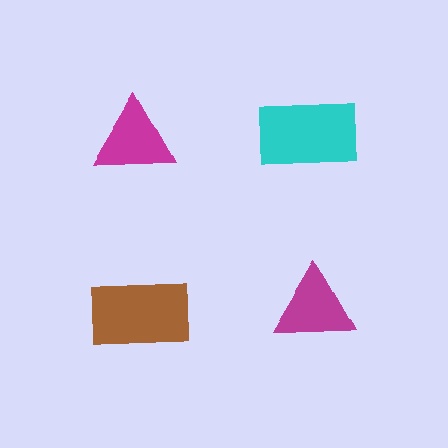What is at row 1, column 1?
A magenta triangle.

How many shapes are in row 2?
2 shapes.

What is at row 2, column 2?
A magenta triangle.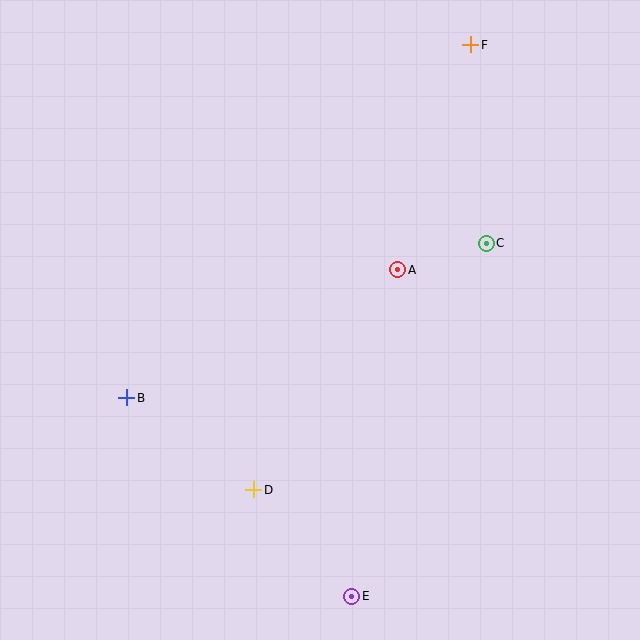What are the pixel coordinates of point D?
Point D is at (254, 490).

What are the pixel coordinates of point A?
Point A is at (398, 270).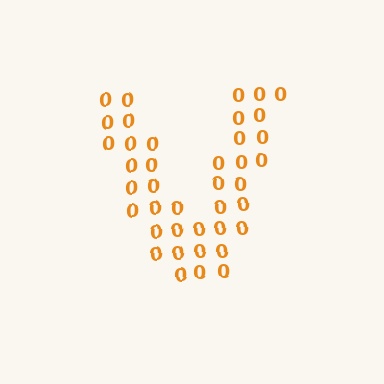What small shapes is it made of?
It is made of small digit 0's.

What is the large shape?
The large shape is the letter V.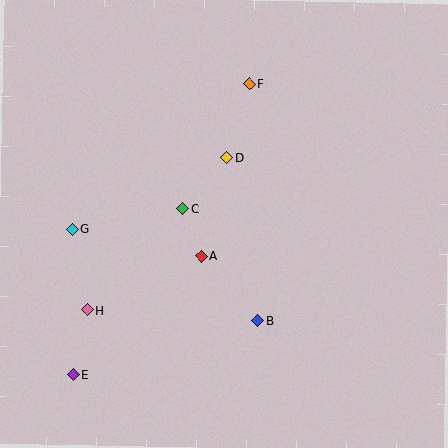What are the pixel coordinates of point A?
Point A is at (202, 256).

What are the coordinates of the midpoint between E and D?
The midpoint between E and D is at (150, 266).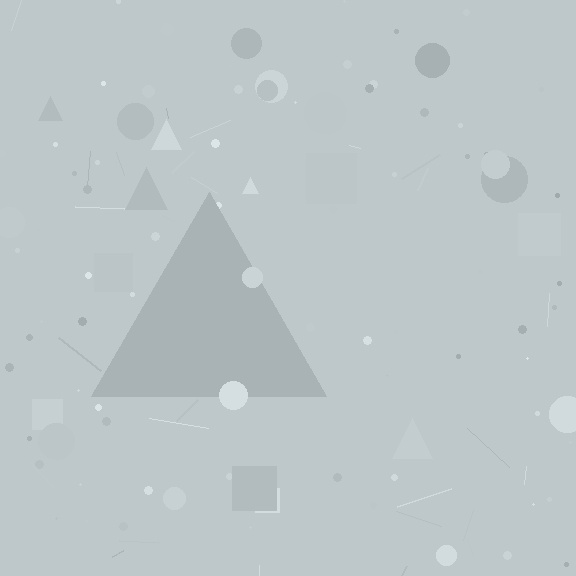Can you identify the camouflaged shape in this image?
The camouflaged shape is a triangle.